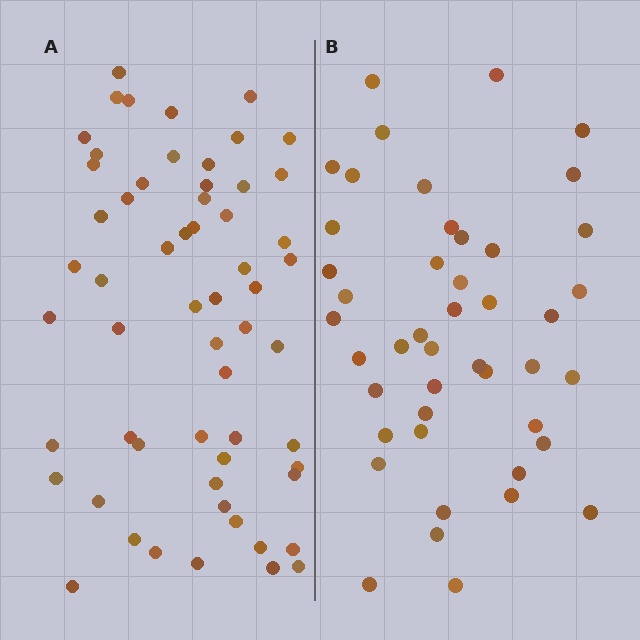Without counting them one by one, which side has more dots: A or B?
Region A (the left region) has more dots.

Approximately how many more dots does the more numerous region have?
Region A has approximately 15 more dots than region B.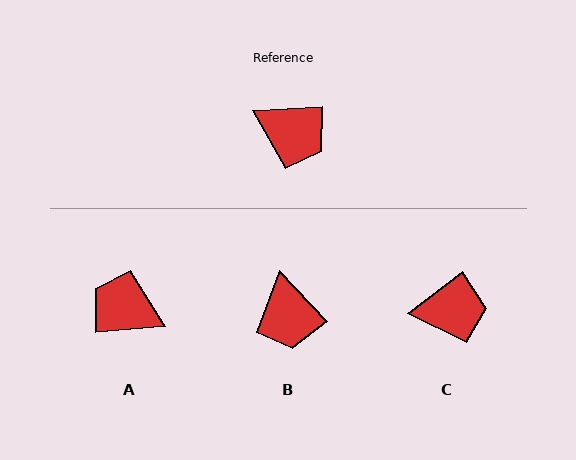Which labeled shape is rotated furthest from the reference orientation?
A, about 178 degrees away.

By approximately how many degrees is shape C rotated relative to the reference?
Approximately 35 degrees counter-clockwise.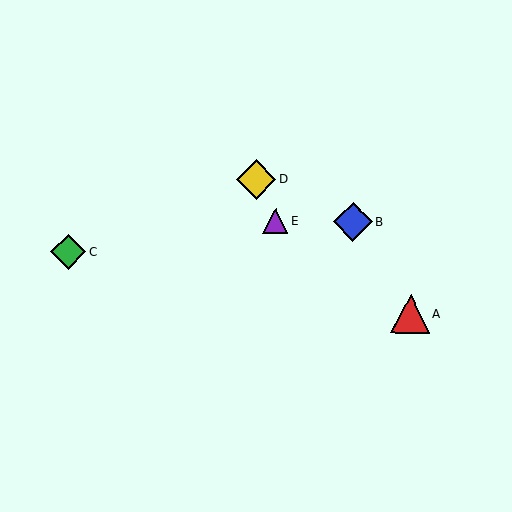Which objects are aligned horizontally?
Objects B, E are aligned horizontally.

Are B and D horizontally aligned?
No, B is at y≈222 and D is at y≈179.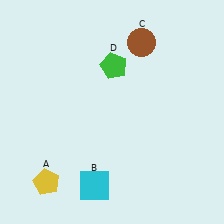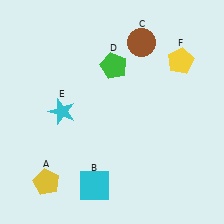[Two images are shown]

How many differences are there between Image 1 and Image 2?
There are 2 differences between the two images.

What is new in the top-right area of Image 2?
A yellow pentagon (F) was added in the top-right area of Image 2.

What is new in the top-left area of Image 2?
A cyan star (E) was added in the top-left area of Image 2.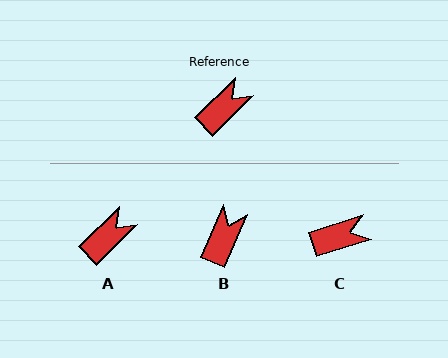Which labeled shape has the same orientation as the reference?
A.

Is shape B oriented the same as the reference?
No, it is off by about 22 degrees.